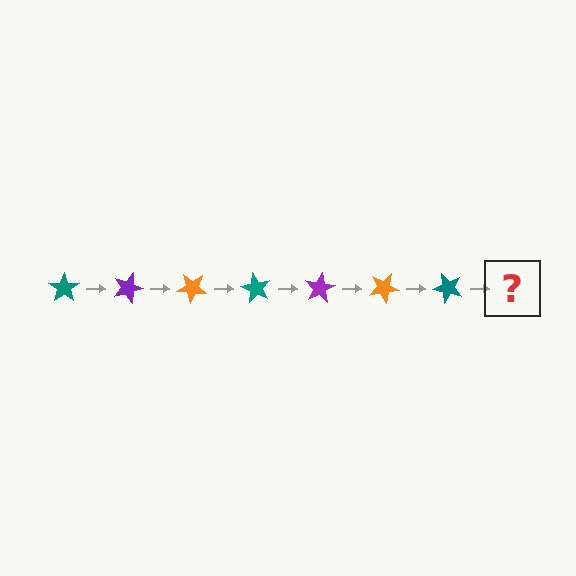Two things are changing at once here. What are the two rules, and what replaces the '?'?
The two rules are that it rotates 20 degrees each step and the color cycles through teal, purple, and orange. The '?' should be a purple star, rotated 140 degrees from the start.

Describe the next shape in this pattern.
It should be a purple star, rotated 140 degrees from the start.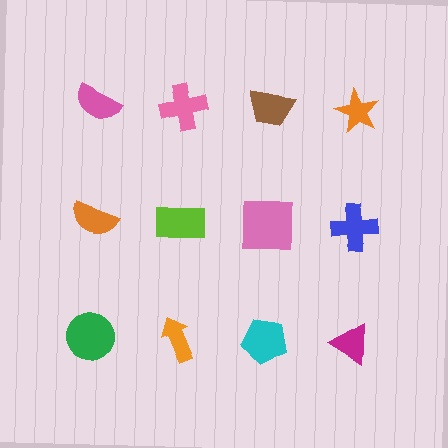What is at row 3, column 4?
A magenta triangle.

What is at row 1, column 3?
A brown trapezoid.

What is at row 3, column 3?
A cyan pentagon.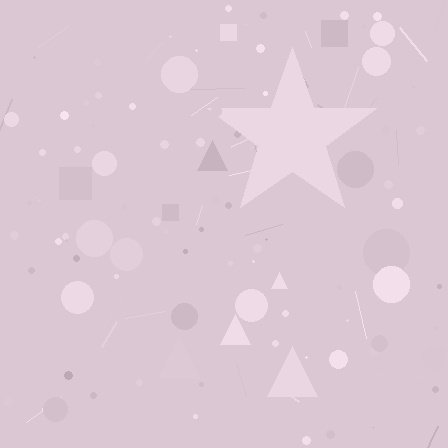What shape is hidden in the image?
A star is hidden in the image.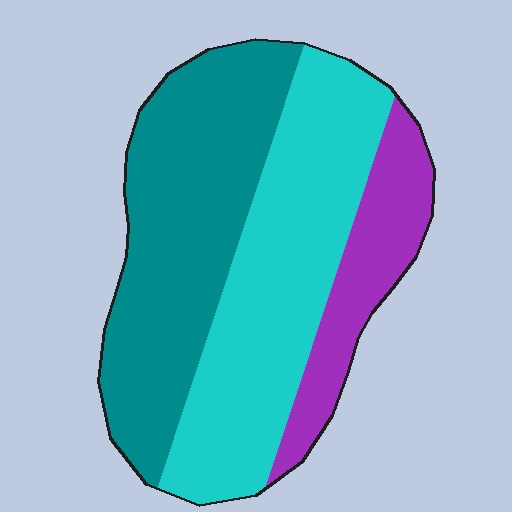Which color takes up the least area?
Purple, at roughly 15%.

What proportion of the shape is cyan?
Cyan covers around 40% of the shape.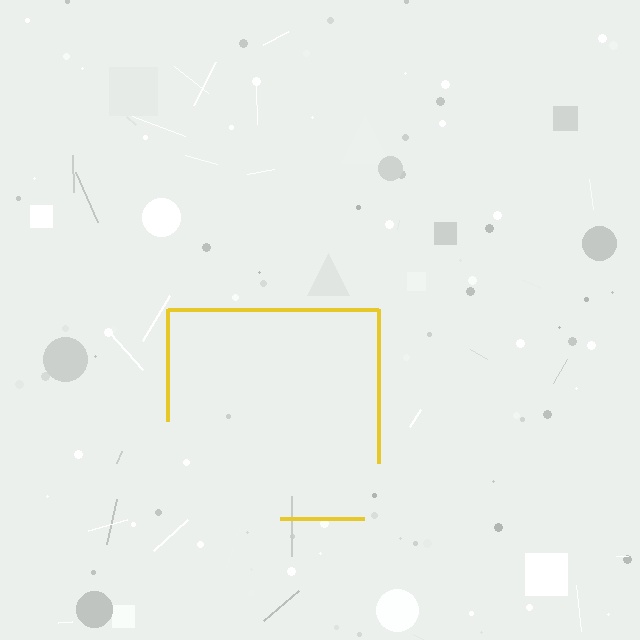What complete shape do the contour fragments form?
The contour fragments form a square.